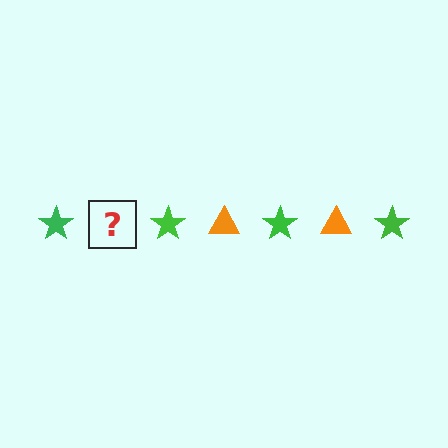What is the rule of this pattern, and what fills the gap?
The rule is that the pattern alternates between green star and orange triangle. The gap should be filled with an orange triangle.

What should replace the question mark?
The question mark should be replaced with an orange triangle.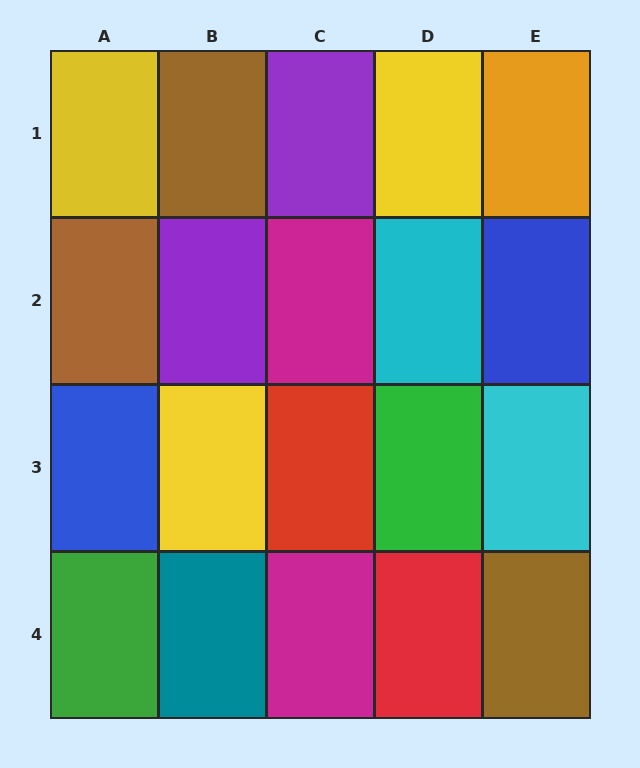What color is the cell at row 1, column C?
Purple.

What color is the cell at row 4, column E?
Brown.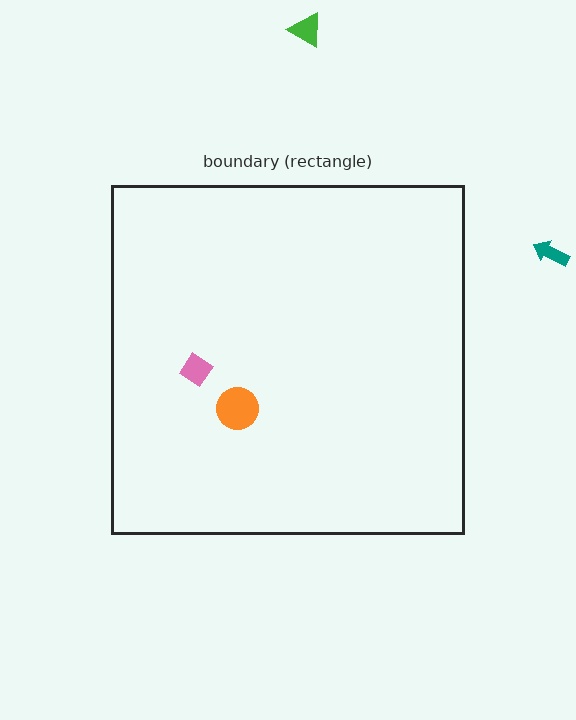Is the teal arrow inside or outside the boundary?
Outside.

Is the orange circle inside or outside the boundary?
Inside.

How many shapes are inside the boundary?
2 inside, 2 outside.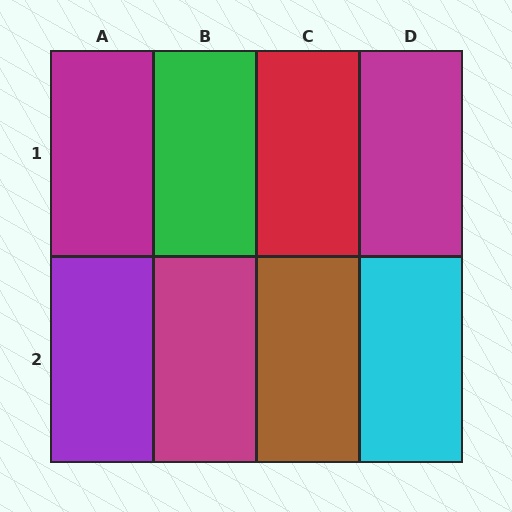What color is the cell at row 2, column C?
Brown.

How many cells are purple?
1 cell is purple.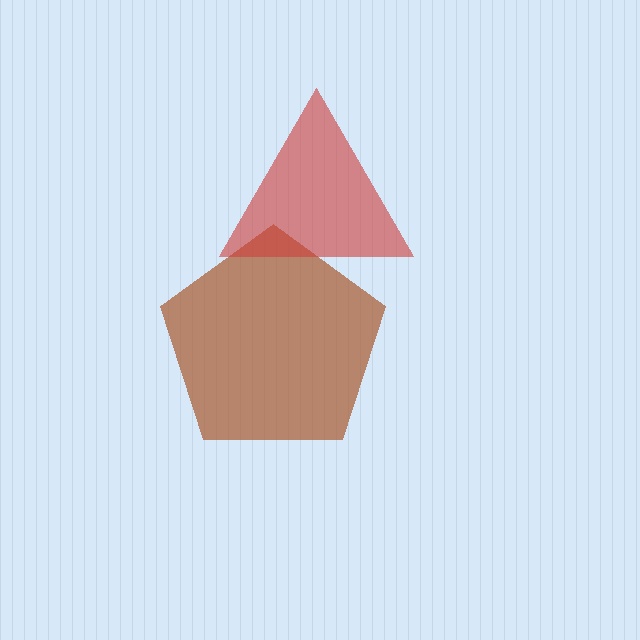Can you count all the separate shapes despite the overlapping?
Yes, there are 2 separate shapes.